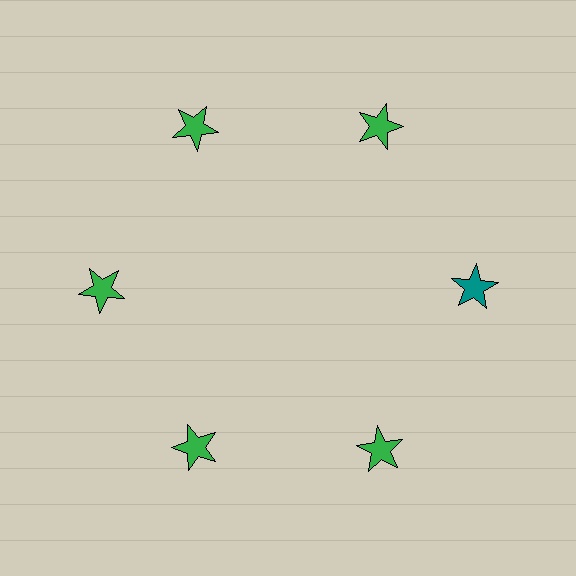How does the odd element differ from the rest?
It has a different color: teal instead of green.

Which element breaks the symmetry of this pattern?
The teal star at roughly the 3 o'clock position breaks the symmetry. All other shapes are green stars.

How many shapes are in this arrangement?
There are 6 shapes arranged in a ring pattern.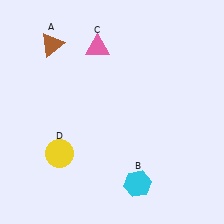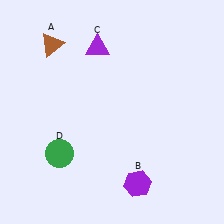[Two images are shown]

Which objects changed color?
B changed from cyan to purple. C changed from pink to purple. D changed from yellow to green.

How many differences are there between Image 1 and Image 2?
There are 3 differences between the two images.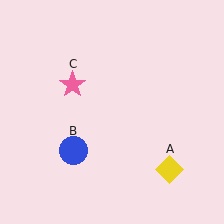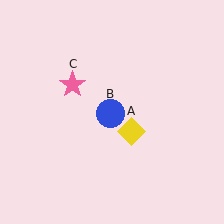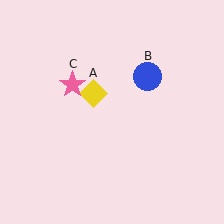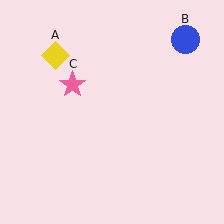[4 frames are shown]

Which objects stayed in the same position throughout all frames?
Pink star (object C) remained stationary.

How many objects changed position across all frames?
2 objects changed position: yellow diamond (object A), blue circle (object B).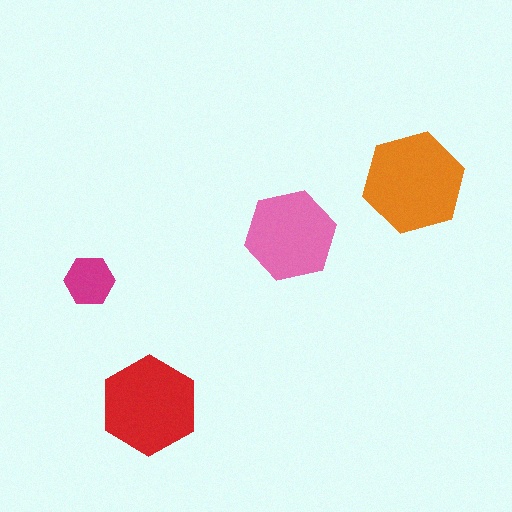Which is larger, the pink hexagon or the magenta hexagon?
The pink one.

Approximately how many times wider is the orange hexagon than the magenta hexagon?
About 2 times wider.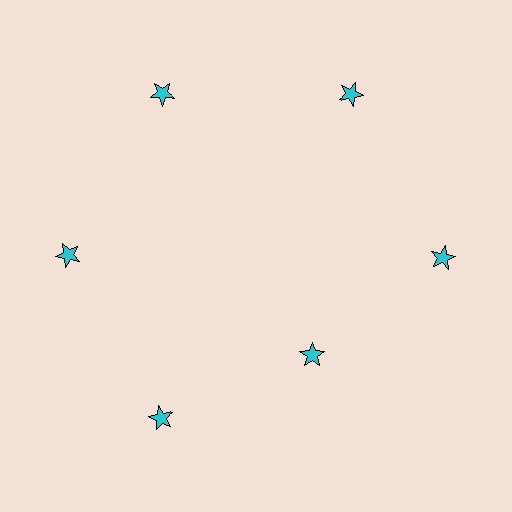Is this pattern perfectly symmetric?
No. The 6 cyan stars are arranged in a ring, but one element near the 5 o'clock position is pulled inward toward the center, breaking the 6-fold rotational symmetry.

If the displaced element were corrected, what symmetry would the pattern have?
It would have 6-fold rotational symmetry — the pattern would map onto itself every 60 degrees.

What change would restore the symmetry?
The symmetry would be restored by moving it outward, back onto the ring so that all 6 stars sit at equal angles and equal distance from the center.